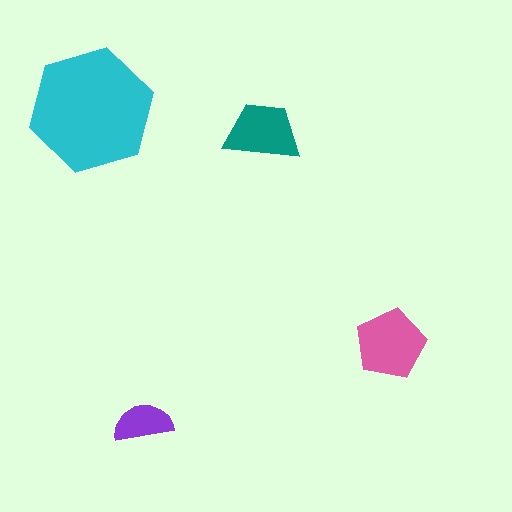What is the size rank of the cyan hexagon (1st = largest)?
1st.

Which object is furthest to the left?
The cyan hexagon is leftmost.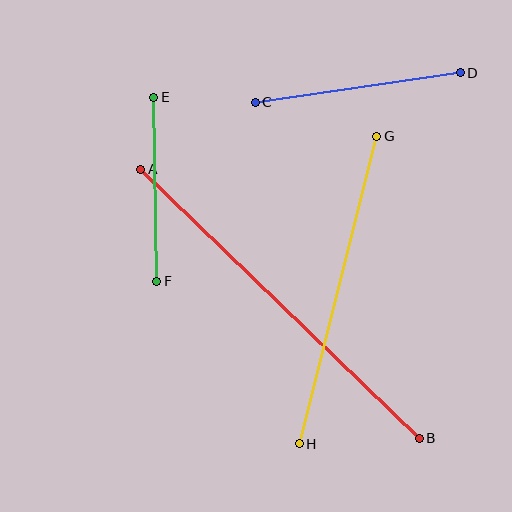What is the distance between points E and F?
The distance is approximately 184 pixels.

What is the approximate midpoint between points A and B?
The midpoint is at approximately (280, 304) pixels.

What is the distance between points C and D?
The distance is approximately 207 pixels.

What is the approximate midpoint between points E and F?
The midpoint is at approximately (155, 189) pixels.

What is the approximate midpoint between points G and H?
The midpoint is at approximately (338, 290) pixels.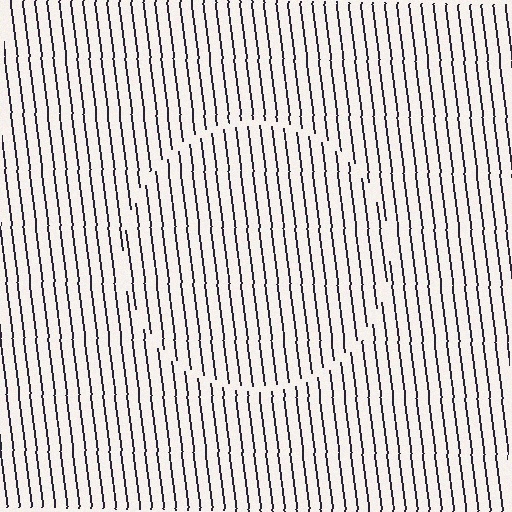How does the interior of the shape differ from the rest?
The interior of the shape contains the same grating, shifted by half a period — the contour is defined by the phase discontinuity where line-ends from the inner and outer gratings abut.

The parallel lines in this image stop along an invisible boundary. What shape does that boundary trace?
An illusory circle. The interior of the shape contains the same grating, shifted by half a period — the contour is defined by the phase discontinuity where line-ends from the inner and outer gratings abut.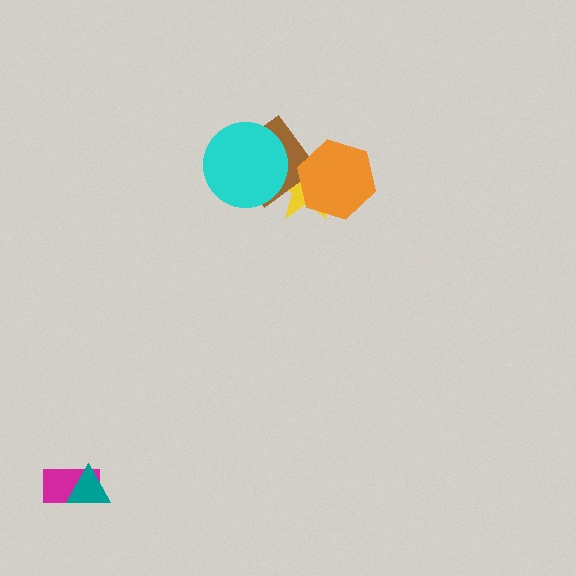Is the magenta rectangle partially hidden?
Yes, it is partially covered by another shape.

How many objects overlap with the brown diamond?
3 objects overlap with the brown diamond.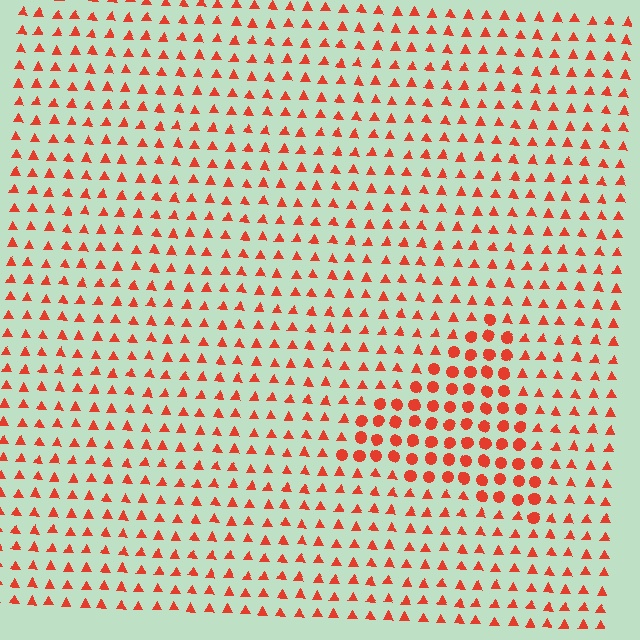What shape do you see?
I see a triangle.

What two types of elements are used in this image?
The image uses circles inside the triangle region and triangles outside it.